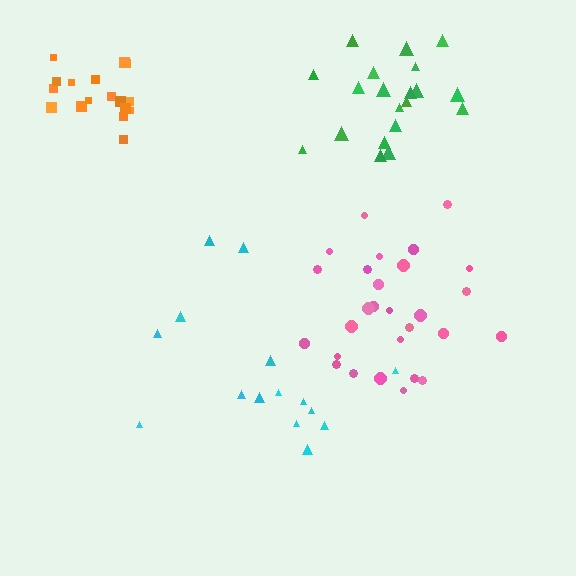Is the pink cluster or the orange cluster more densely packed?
Orange.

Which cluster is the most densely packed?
Orange.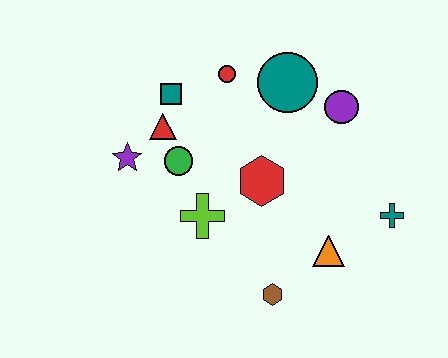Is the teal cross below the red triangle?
Yes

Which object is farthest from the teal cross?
The purple star is farthest from the teal cross.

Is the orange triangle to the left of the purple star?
No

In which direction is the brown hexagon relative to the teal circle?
The brown hexagon is below the teal circle.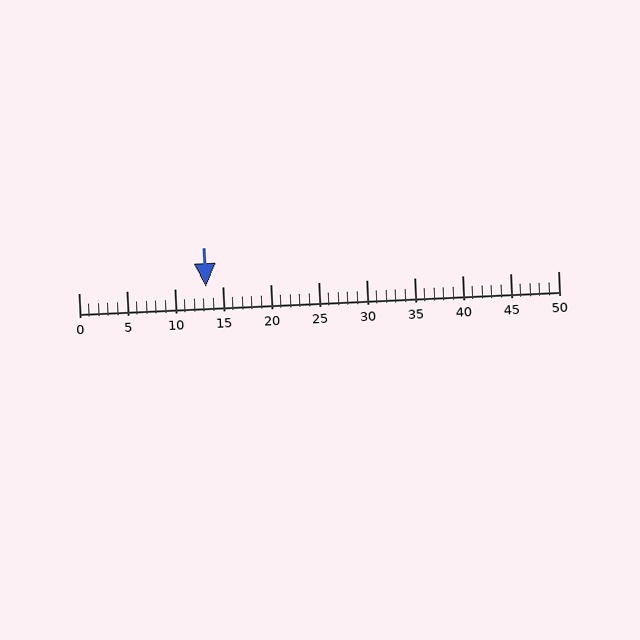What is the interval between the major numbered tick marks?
The major tick marks are spaced 5 units apart.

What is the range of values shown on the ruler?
The ruler shows values from 0 to 50.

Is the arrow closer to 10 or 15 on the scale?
The arrow is closer to 15.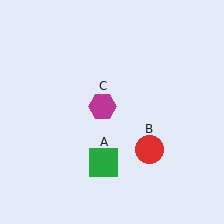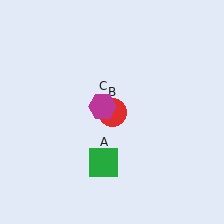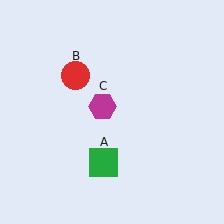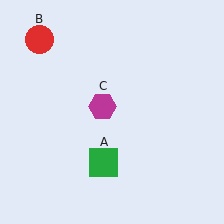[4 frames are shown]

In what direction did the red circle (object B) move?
The red circle (object B) moved up and to the left.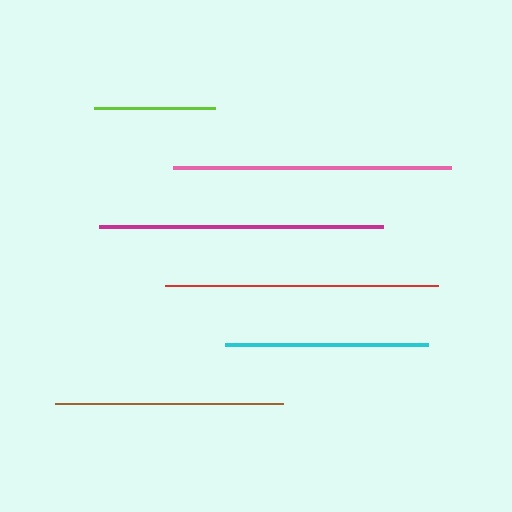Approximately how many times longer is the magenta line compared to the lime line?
The magenta line is approximately 2.3 times the length of the lime line.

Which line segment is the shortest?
The lime line is the shortest at approximately 121 pixels.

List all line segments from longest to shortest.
From longest to shortest: magenta, pink, red, brown, cyan, lime.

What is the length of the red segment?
The red segment is approximately 272 pixels long.